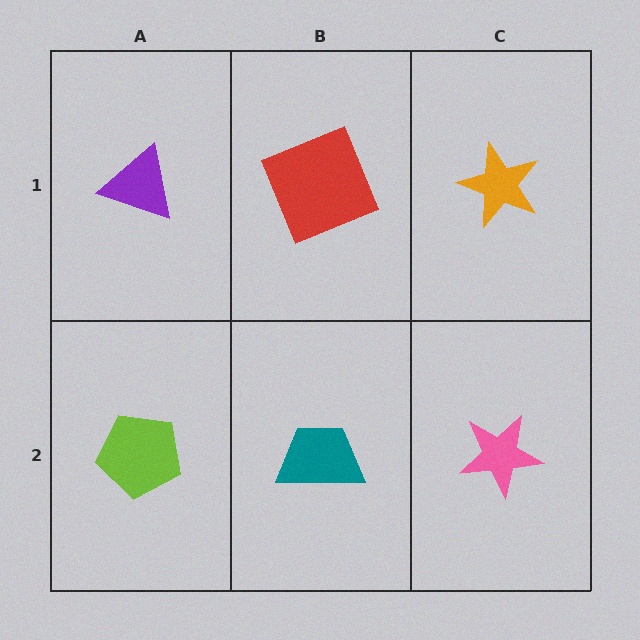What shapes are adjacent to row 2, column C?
An orange star (row 1, column C), a teal trapezoid (row 2, column B).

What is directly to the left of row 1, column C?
A red square.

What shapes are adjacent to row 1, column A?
A lime pentagon (row 2, column A), a red square (row 1, column B).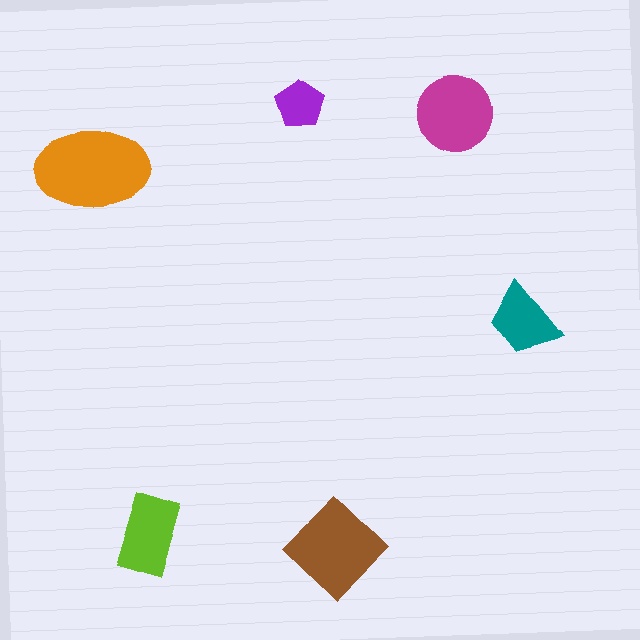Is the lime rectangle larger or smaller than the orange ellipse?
Smaller.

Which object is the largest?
The orange ellipse.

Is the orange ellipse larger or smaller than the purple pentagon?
Larger.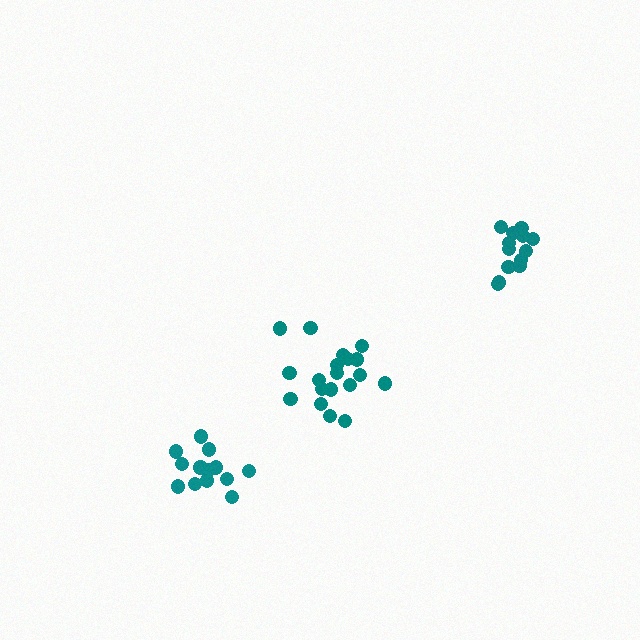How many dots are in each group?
Group 1: 13 dots, Group 2: 13 dots, Group 3: 19 dots (45 total).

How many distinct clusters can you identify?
There are 3 distinct clusters.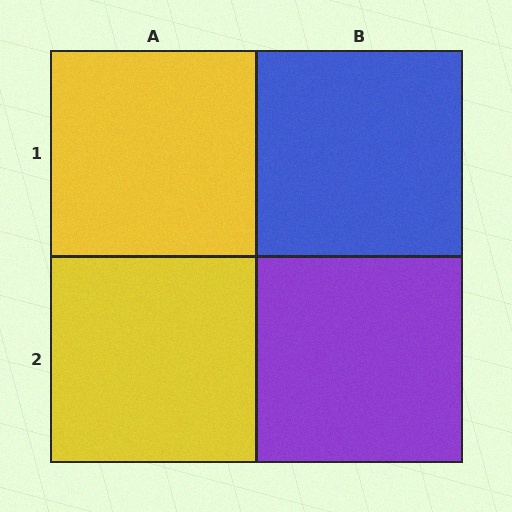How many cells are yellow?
2 cells are yellow.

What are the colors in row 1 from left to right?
Yellow, blue.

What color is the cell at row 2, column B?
Purple.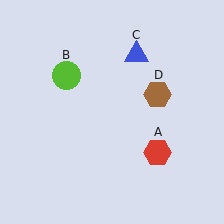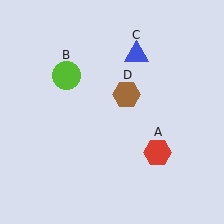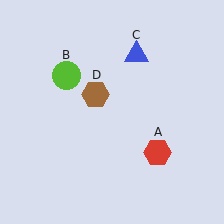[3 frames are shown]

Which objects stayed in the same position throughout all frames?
Red hexagon (object A) and lime circle (object B) and blue triangle (object C) remained stationary.